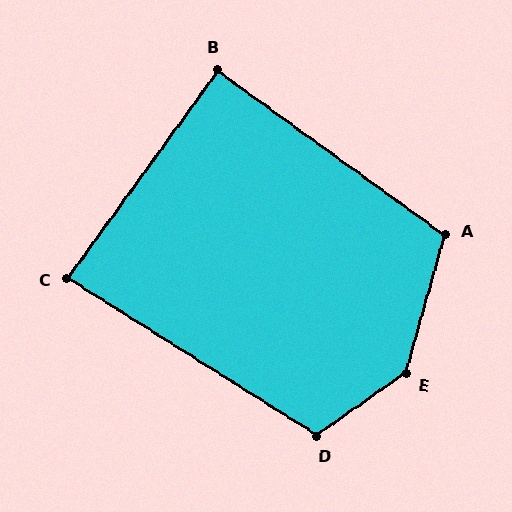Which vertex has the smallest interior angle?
C, at approximately 86 degrees.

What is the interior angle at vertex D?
Approximately 112 degrees (obtuse).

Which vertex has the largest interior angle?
E, at approximately 141 degrees.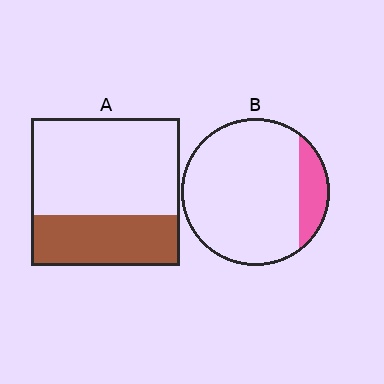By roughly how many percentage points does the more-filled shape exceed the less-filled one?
By roughly 20 percentage points (A over B).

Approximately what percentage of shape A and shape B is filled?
A is approximately 35% and B is approximately 15%.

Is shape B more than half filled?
No.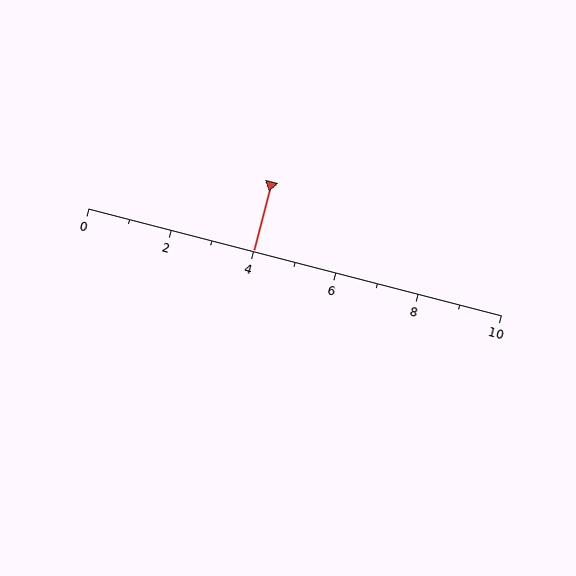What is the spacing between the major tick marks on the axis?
The major ticks are spaced 2 apart.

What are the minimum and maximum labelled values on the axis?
The axis runs from 0 to 10.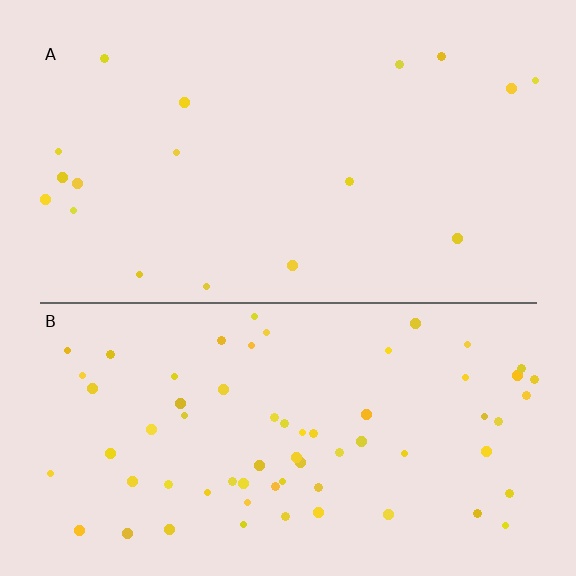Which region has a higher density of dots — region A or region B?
B (the bottom).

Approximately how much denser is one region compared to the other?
Approximately 3.7× — region B over region A.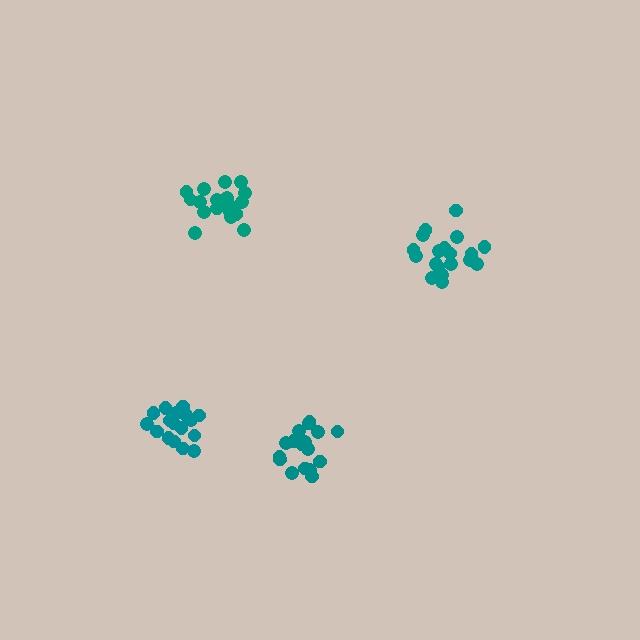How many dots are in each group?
Group 1: 19 dots, Group 2: 19 dots, Group 3: 19 dots, Group 4: 17 dots (74 total).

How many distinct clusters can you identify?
There are 4 distinct clusters.